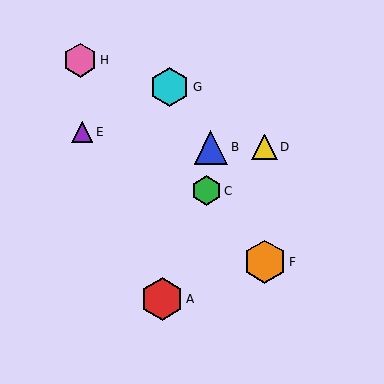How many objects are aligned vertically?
2 objects (D, F) are aligned vertically.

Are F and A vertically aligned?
No, F is at x≈265 and A is at x≈162.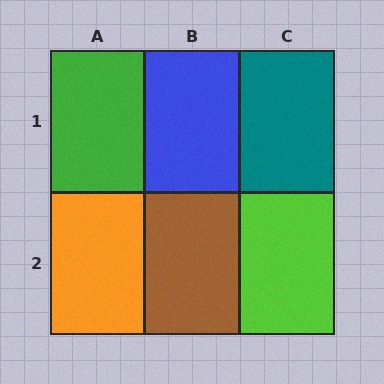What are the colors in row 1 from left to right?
Green, blue, teal.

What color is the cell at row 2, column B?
Brown.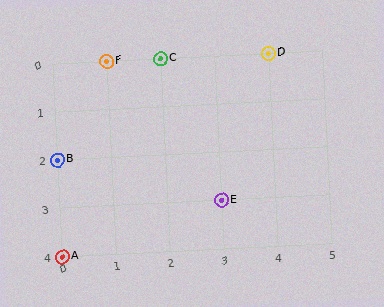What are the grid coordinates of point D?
Point D is at grid coordinates (4, 0).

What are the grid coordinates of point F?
Point F is at grid coordinates (1, 0).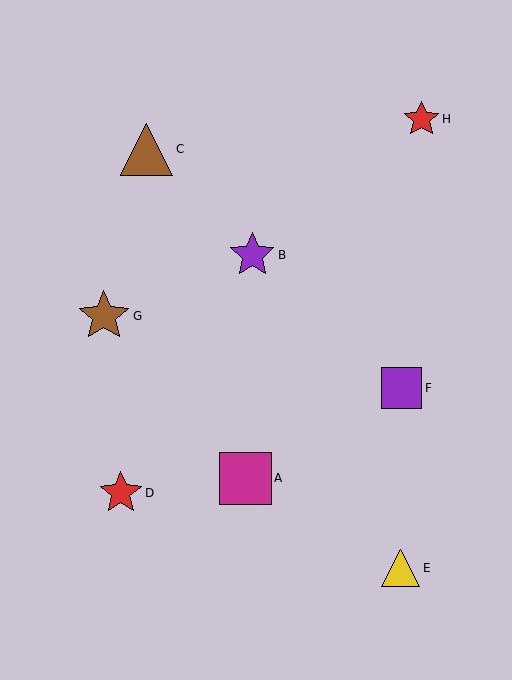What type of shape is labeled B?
Shape B is a purple star.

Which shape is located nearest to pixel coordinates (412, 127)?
The red star (labeled H) at (421, 119) is nearest to that location.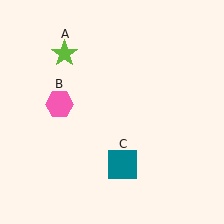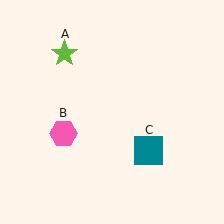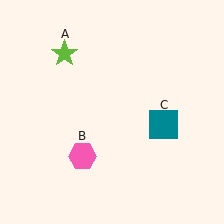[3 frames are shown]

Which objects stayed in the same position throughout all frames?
Lime star (object A) remained stationary.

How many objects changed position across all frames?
2 objects changed position: pink hexagon (object B), teal square (object C).